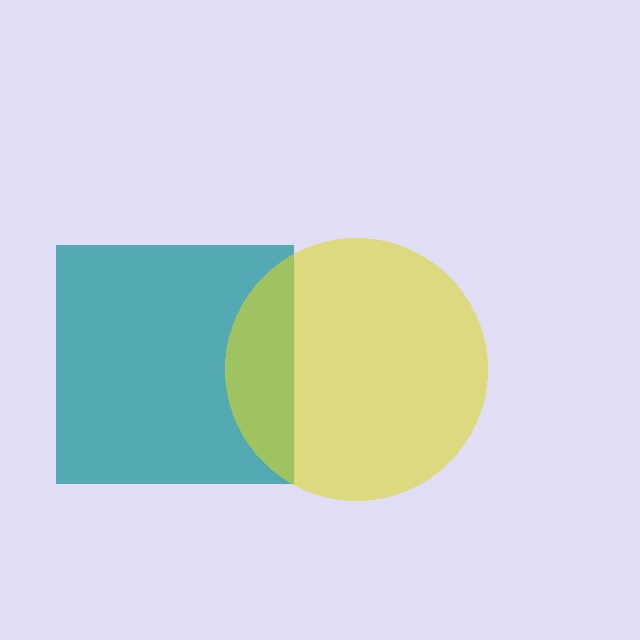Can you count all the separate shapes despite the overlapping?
Yes, there are 2 separate shapes.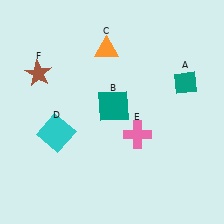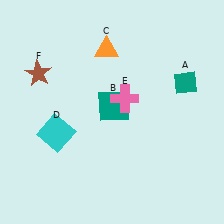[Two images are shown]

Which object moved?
The pink cross (E) moved up.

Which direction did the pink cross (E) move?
The pink cross (E) moved up.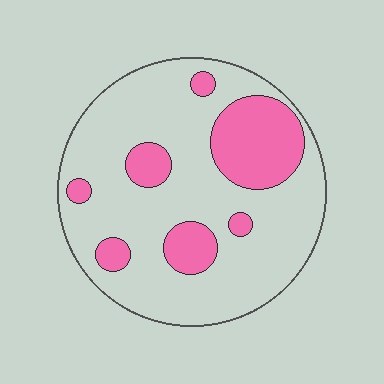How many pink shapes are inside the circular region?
7.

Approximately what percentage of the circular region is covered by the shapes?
Approximately 25%.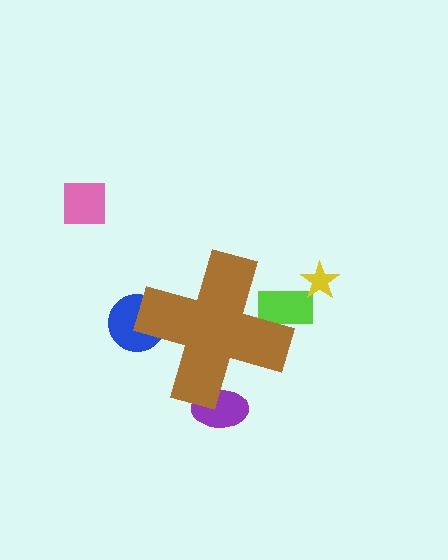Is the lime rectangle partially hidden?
Yes, the lime rectangle is partially hidden behind the brown cross.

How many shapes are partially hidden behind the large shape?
3 shapes are partially hidden.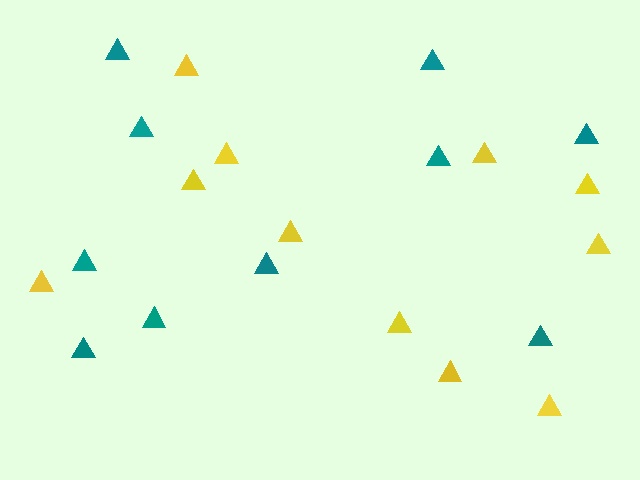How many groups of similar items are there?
There are 2 groups: one group of yellow triangles (11) and one group of teal triangles (10).